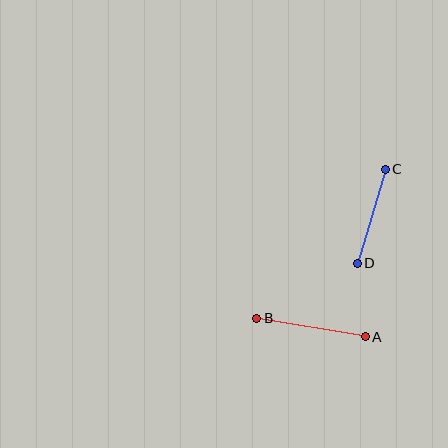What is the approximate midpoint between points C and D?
The midpoint is at approximately (371, 216) pixels.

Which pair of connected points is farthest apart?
Points A and B are farthest apart.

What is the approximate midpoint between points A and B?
The midpoint is at approximately (311, 327) pixels.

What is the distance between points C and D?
The distance is approximately 98 pixels.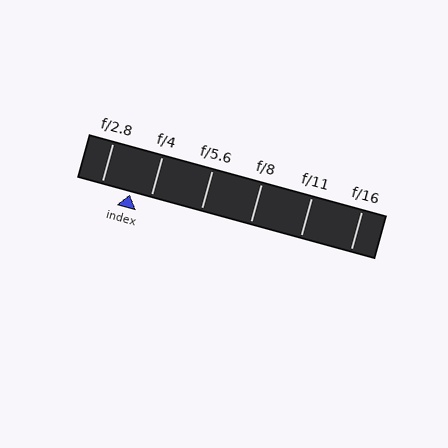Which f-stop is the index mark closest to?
The index mark is closest to f/4.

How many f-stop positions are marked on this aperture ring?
There are 6 f-stop positions marked.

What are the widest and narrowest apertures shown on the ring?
The widest aperture shown is f/2.8 and the narrowest is f/16.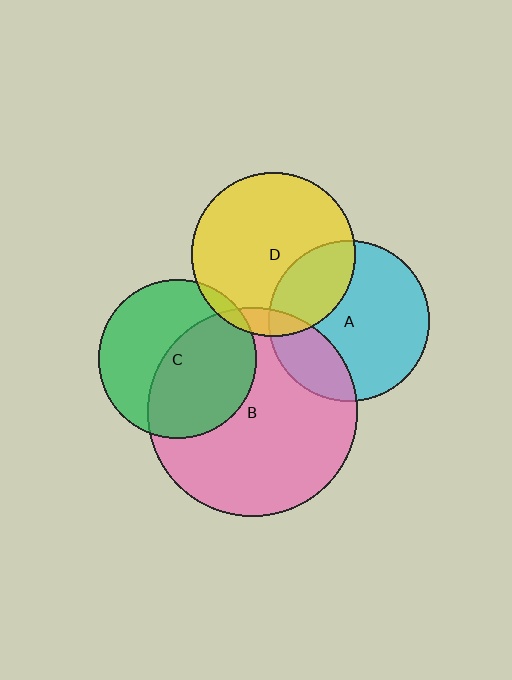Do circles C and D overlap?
Yes.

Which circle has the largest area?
Circle B (pink).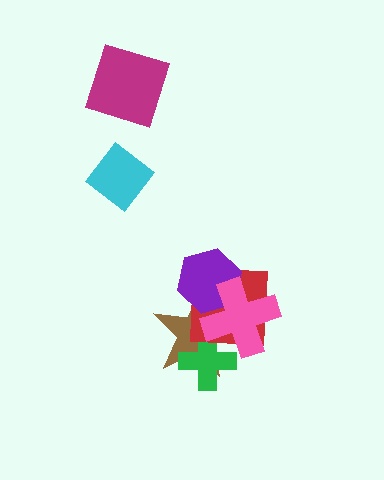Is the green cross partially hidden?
Yes, it is partially covered by another shape.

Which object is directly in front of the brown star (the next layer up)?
The green cross is directly in front of the brown star.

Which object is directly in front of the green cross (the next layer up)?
The red square is directly in front of the green cross.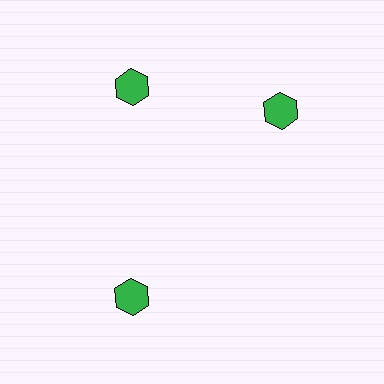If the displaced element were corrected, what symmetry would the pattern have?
It would have 3-fold rotational symmetry — the pattern would map onto itself every 120 degrees.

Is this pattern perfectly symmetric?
No. The 3 green hexagons are arranged in a ring, but one element near the 3 o'clock position is rotated out of alignment along the ring, breaking the 3-fold rotational symmetry.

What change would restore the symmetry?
The symmetry would be restored by rotating it back into even spacing with its neighbors so that all 3 hexagons sit at equal angles and equal distance from the center.